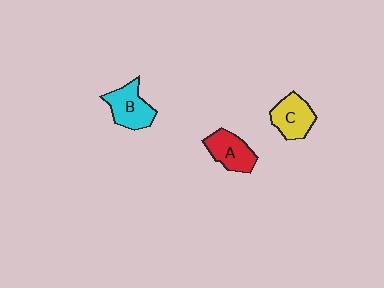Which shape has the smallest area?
Shape C (yellow).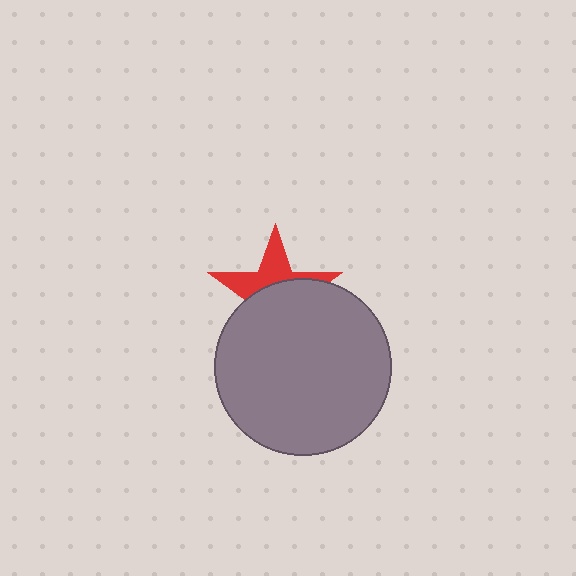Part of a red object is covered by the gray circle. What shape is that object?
It is a star.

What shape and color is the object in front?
The object in front is a gray circle.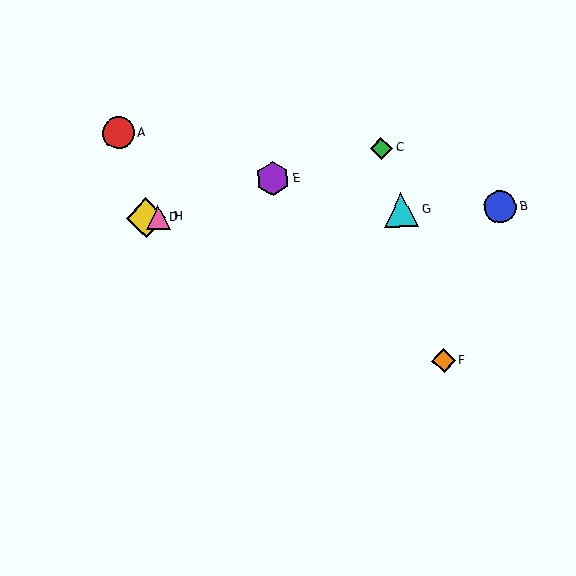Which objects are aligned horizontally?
Objects B, D, G, H are aligned horizontally.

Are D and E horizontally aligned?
No, D is at y≈218 and E is at y≈179.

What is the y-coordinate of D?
Object D is at y≈218.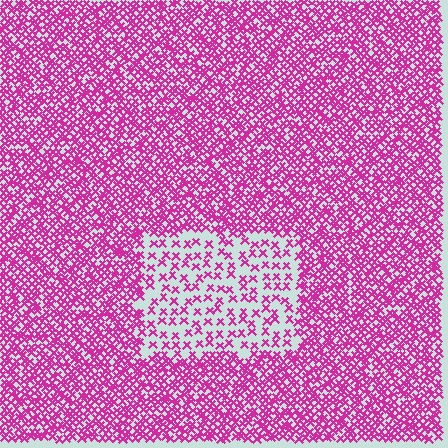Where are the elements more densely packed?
The elements are more densely packed outside the rectangle boundary.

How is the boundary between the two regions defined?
The boundary is defined by a change in element density (approximately 2.6x ratio). All elements are the same color, size, and shape.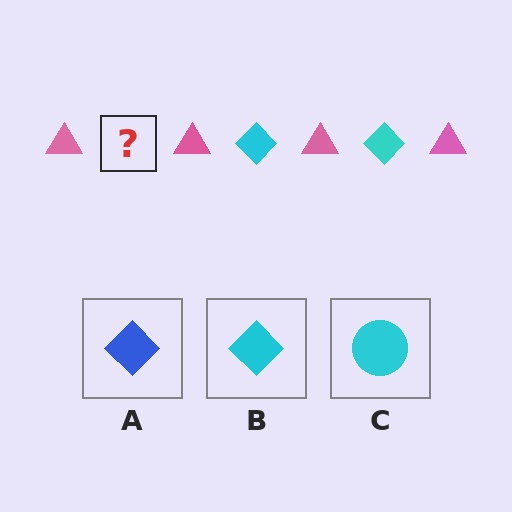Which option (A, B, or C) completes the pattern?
B.